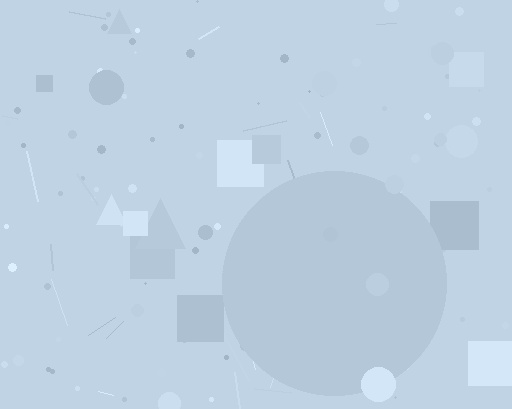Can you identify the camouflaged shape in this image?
The camouflaged shape is a circle.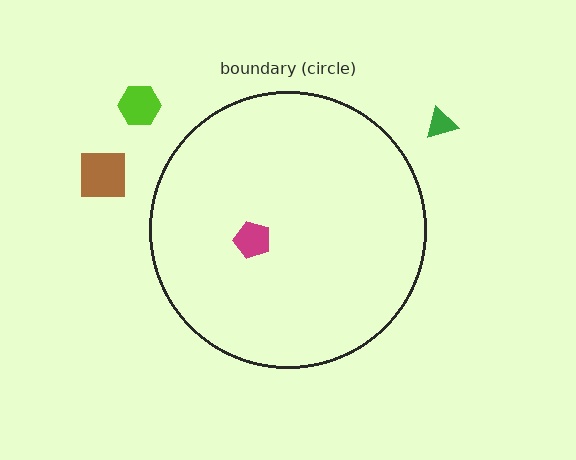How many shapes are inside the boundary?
1 inside, 3 outside.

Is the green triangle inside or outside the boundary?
Outside.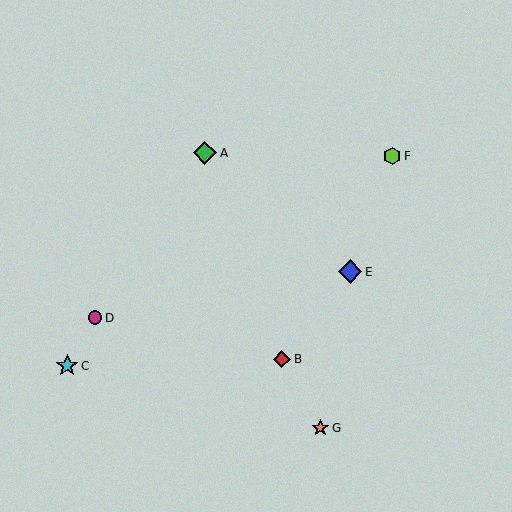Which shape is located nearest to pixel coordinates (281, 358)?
The red diamond (labeled B) at (282, 359) is nearest to that location.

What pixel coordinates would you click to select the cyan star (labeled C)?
Click at (67, 366) to select the cyan star C.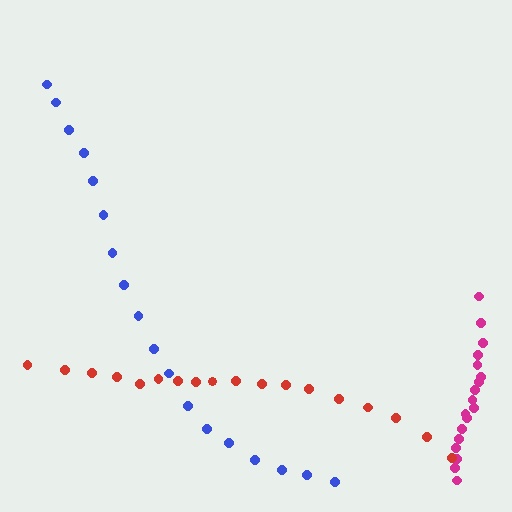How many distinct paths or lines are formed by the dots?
There are 3 distinct paths.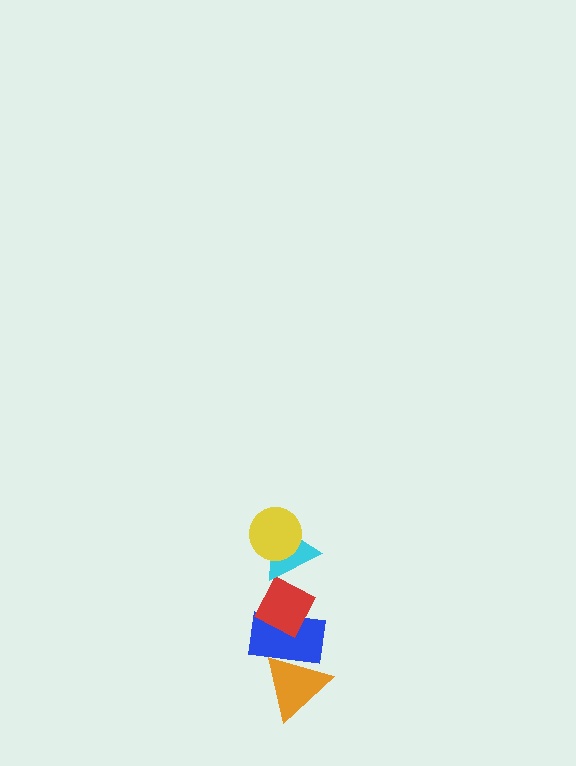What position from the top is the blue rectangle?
The blue rectangle is 4th from the top.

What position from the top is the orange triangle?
The orange triangle is 5th from the top.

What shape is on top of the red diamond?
The cyan triangle is on top of the red diamond.